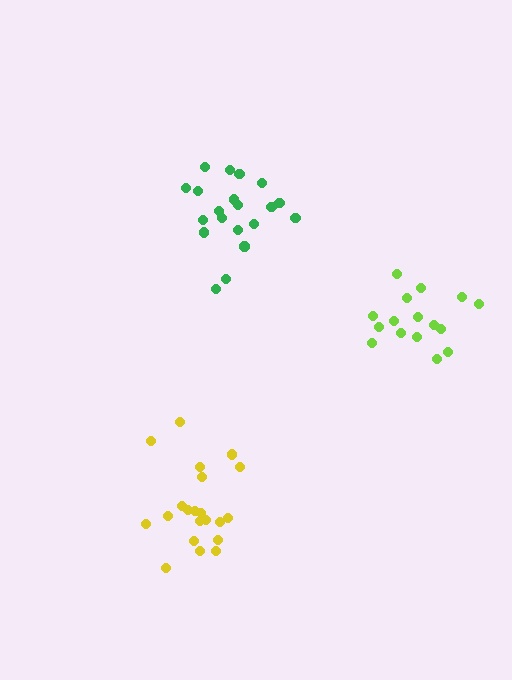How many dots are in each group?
Group 1: 16 dots, Group 2: 21 dots, Group 3: 20 dots (57 total).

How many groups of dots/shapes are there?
There are 3 groups.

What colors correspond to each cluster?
The clusters are colored: lime, yellow, green.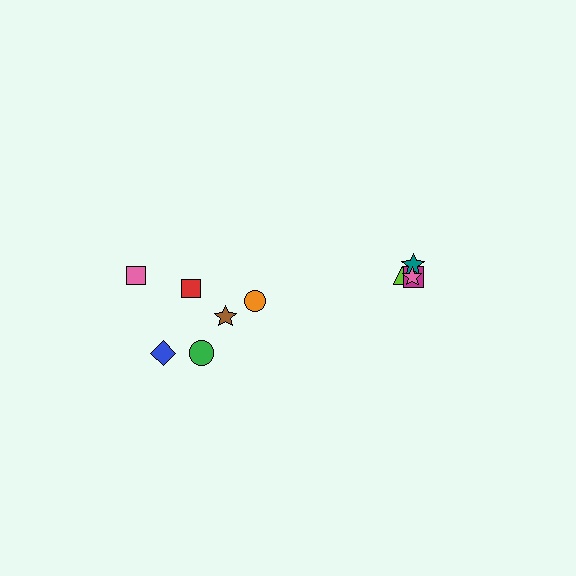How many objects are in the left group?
There are 6 objects.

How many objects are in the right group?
There are 4 objects.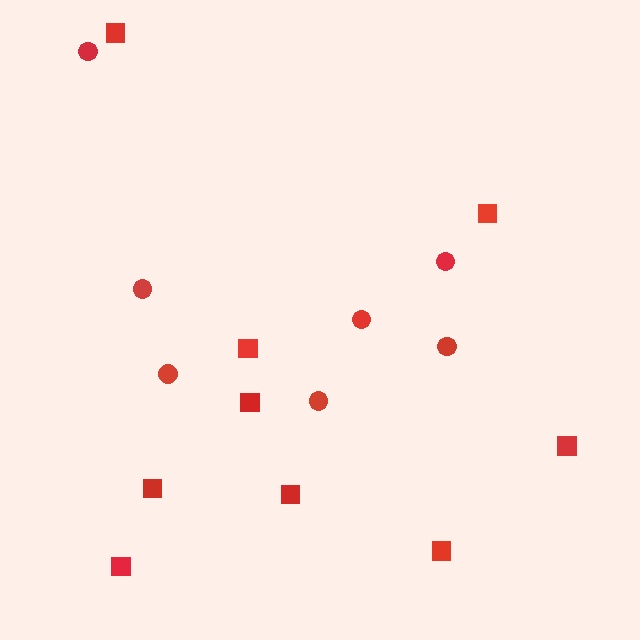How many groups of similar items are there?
There are 2 groups: one group of squares (9) and one group of circles (7).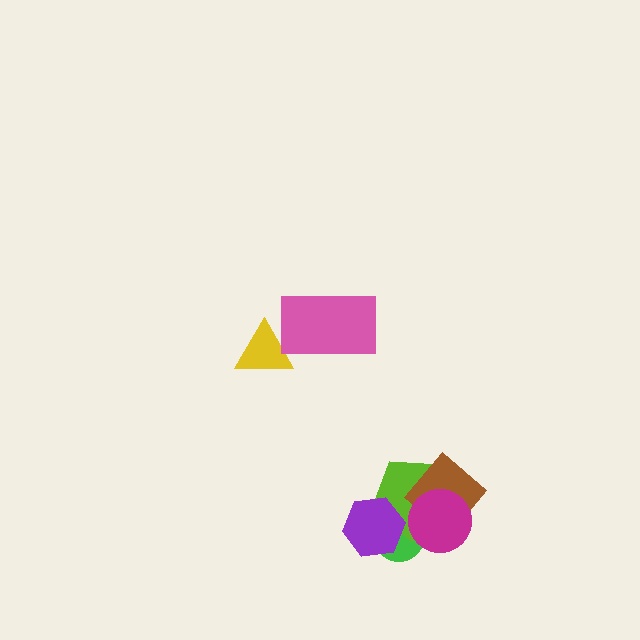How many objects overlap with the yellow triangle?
1 object overlaps with the yellow triangle.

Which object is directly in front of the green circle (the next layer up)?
The lime pentagon is directly in front of the green circle.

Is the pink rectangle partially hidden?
No, no other shape covers it.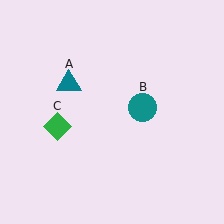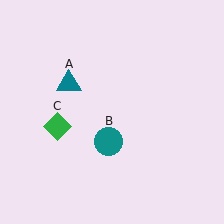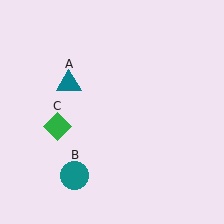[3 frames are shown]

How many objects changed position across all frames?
1 object changed position: teal circle (object B).